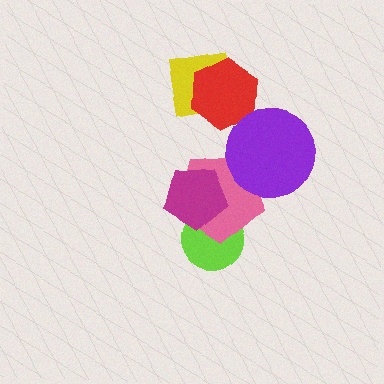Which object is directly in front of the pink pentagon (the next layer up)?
The purple circle is directly in front of the pink pentagon.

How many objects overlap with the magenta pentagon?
2 objects overlap with the magenta pentagon.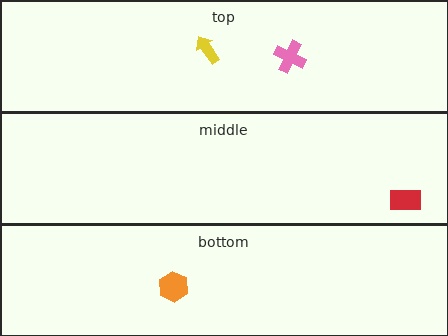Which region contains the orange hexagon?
The bottom region.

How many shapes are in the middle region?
1.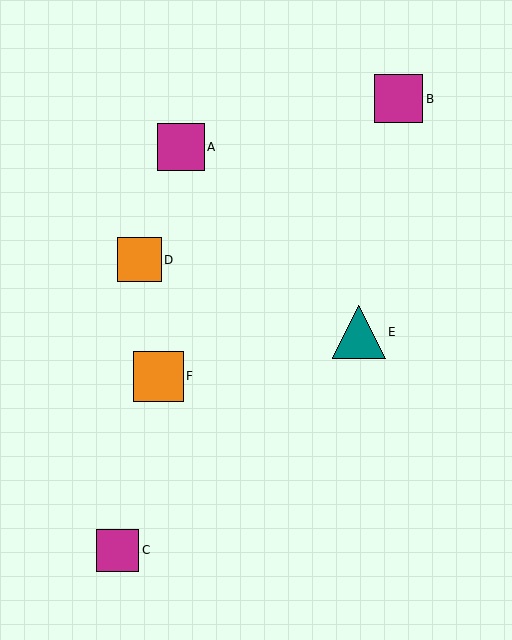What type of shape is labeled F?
Shape F is an orange square.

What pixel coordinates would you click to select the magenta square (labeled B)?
Click at (399, 99) to select the magenta square B.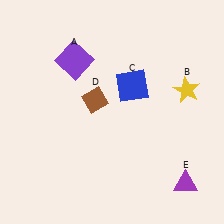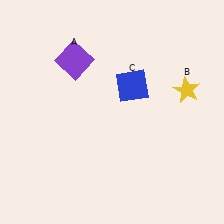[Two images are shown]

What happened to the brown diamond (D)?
The brown diamond (D) was removed in Image 2. It was in the top-left area of Image 1.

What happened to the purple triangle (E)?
The purple triangle (E) was removed in Image 2. It was in the bottom-right area of Image 1.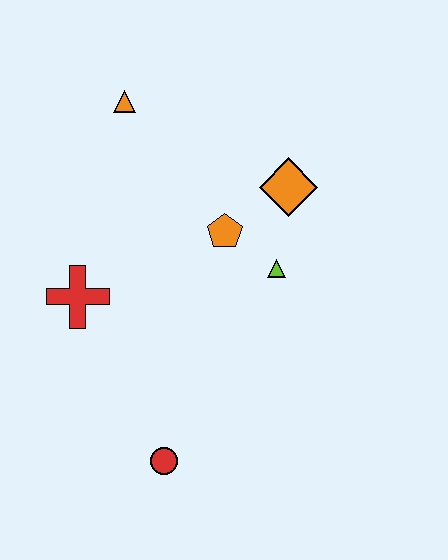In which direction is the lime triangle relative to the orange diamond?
The lime triangle is below the orange diamond.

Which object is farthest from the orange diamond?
The red circle is farthest from the orange diamond.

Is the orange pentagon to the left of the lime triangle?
Yes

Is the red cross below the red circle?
No